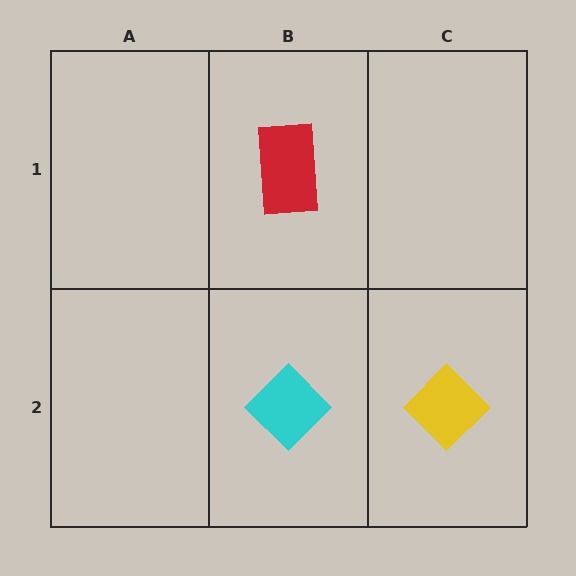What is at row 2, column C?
A yellow diamond.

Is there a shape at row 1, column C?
No, that cell is empty.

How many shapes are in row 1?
1 shape.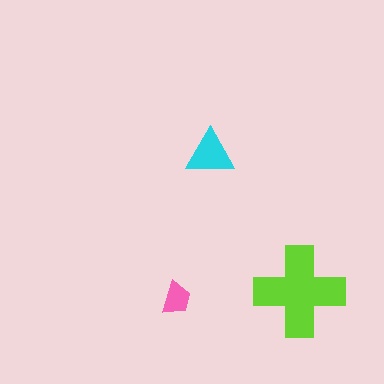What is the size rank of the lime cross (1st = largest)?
1st.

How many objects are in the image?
There are 3 objects in the image.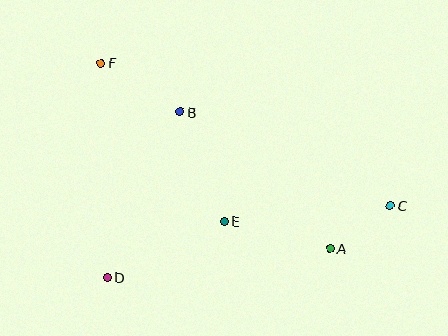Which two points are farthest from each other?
Points C and F are farthest from each other.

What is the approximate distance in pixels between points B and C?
The distance between B and C is approximately 230 pixels.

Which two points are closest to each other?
Points A and C are closest to each other.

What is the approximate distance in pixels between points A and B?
The distance between A and B is approximately 203 pixels.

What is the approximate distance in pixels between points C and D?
The distance between C and D is approximately 292 pixels.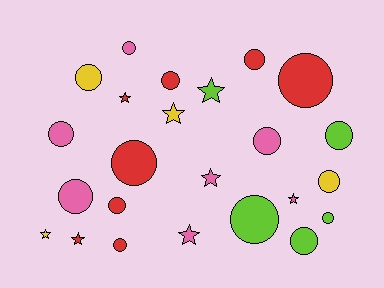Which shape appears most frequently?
Circle, with 16 objects.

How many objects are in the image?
There are 24 objects.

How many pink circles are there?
There are 4 pink circles.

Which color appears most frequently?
Red, with 8 objects.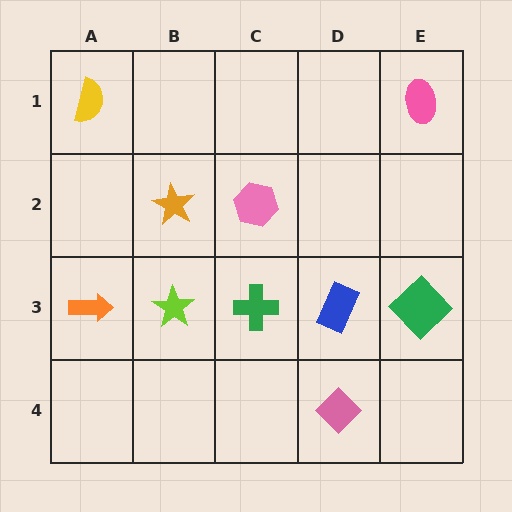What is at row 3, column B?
A lime star.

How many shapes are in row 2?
2 shapes.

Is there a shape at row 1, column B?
No, that cell is empty.